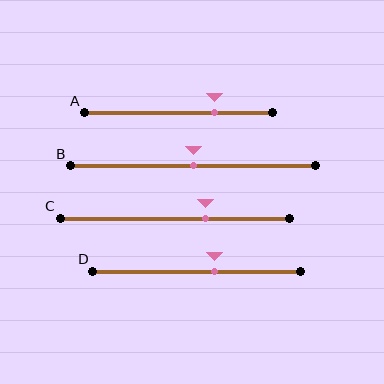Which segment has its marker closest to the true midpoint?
Segment B has its marker closest to the true midpoint.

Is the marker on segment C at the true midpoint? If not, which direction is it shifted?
No, the marker on segment C is shifted to the right by about 13% of the segment length.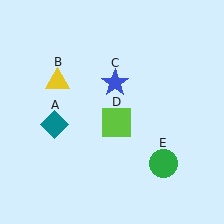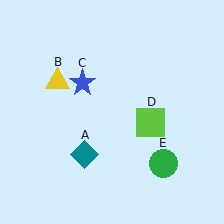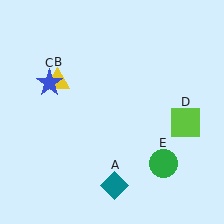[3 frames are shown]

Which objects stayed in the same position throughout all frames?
Yellow triangle (object B) and green circle (object E) remained stationary.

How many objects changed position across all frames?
3 objects changed position: teal diamond (object A), blue star (object C), lime square (object D).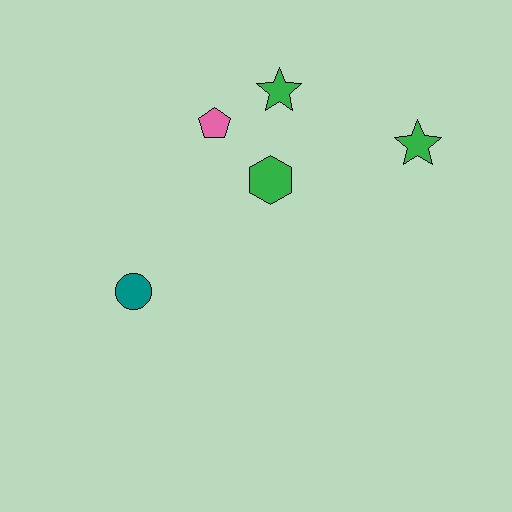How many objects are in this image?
There are 5 objects.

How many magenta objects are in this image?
There are no magenta objects.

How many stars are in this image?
There are 2 stars.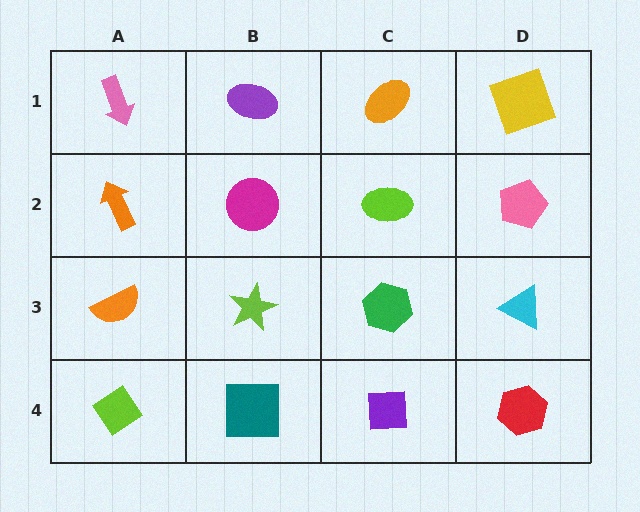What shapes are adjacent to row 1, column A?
An orange arrow (row 2, column A), a purple ellipse (row 1, column B).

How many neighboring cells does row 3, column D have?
3.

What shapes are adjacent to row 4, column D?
A cyan triangle (row 3, column D), a purple square (row 4, column C).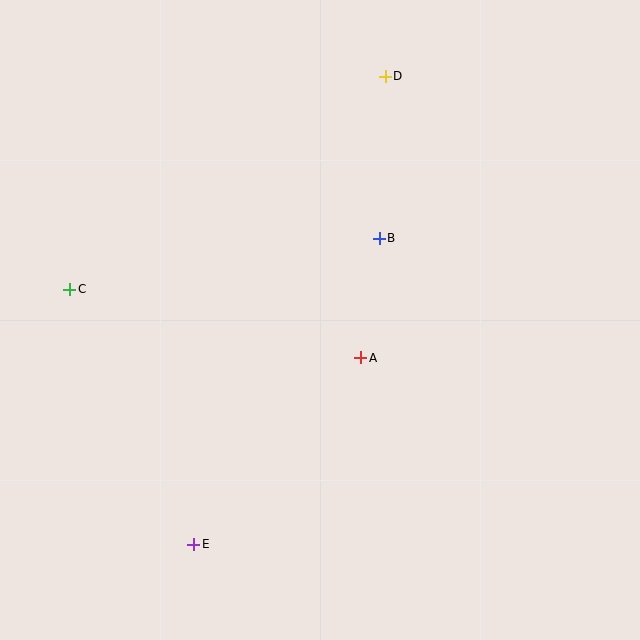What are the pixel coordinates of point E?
Point E is at (194, 544).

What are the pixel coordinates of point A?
Point A is at (361, 358).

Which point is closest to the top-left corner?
Point C is closest to the top-left corner.